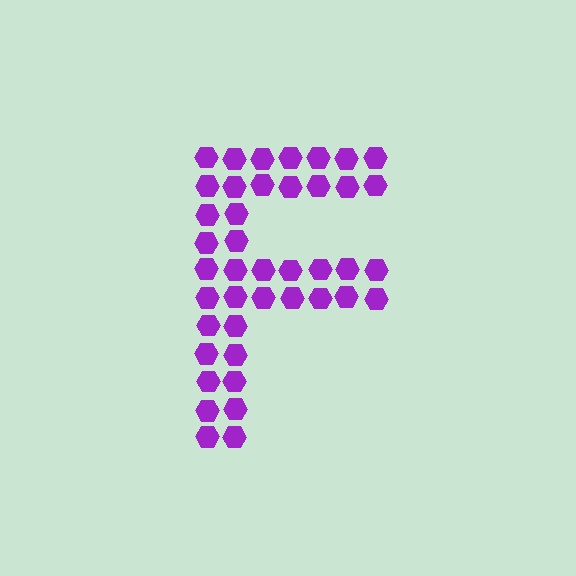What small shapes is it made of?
It is made of small hexagons.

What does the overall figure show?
The overall figure shows the letter F.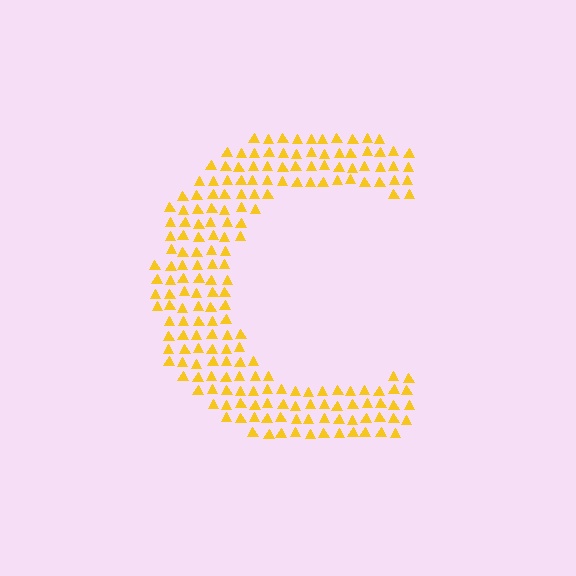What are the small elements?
The small elements are triangles.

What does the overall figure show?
The overall figure shows the letter C.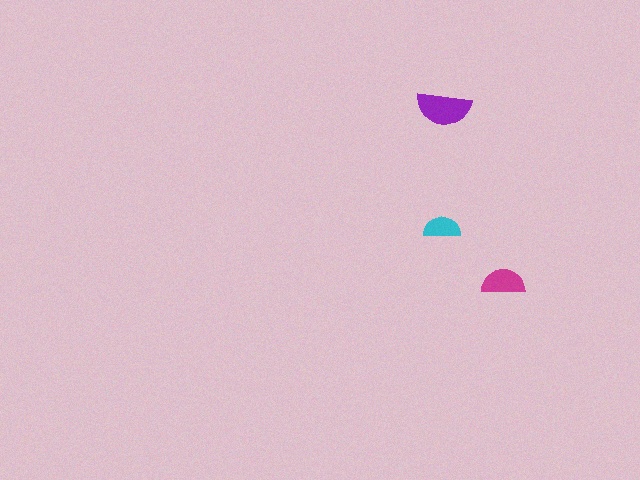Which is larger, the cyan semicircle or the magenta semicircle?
The magenta one.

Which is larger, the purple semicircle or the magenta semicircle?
The purple one.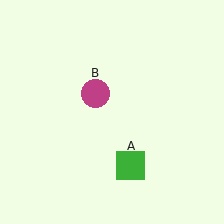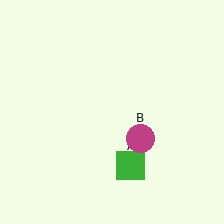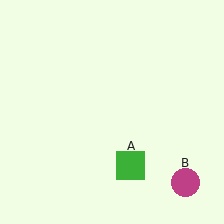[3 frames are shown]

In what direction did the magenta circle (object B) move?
The magenta circle (object B) moved down and to the right.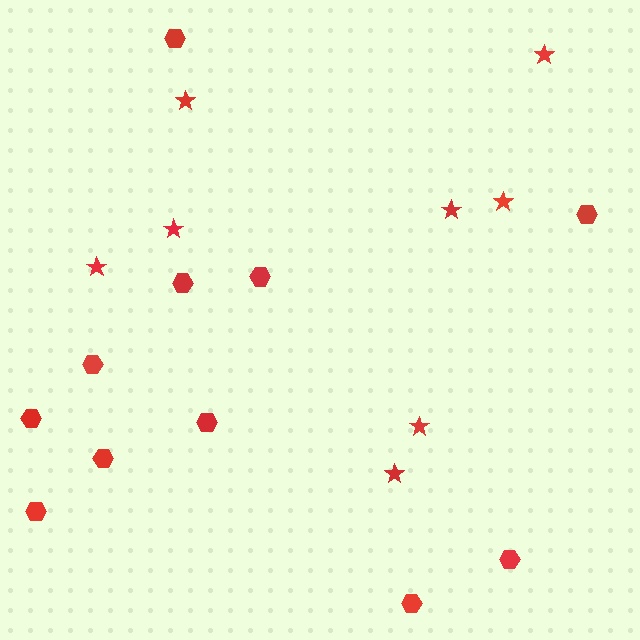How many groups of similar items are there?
There are 2 groups: one group of stars (8) and one group of hexagons (11).